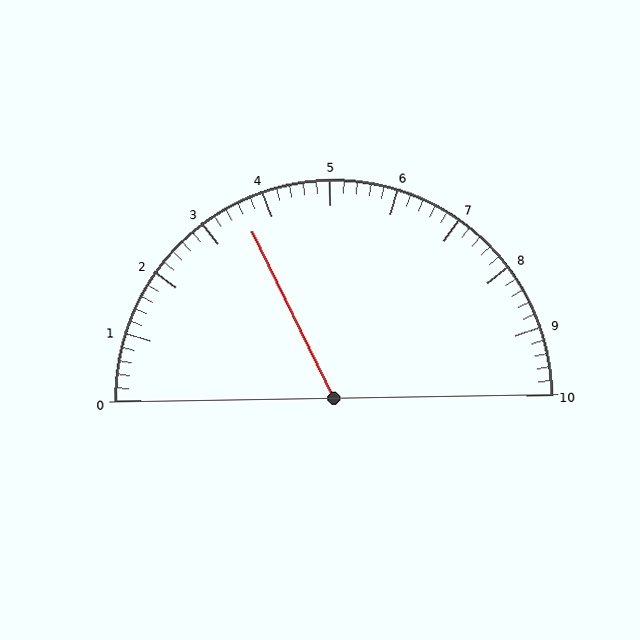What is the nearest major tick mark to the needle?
The nearest major tick mark is 4.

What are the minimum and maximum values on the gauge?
The gauge ranges from 0 to 10.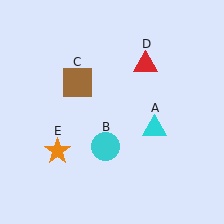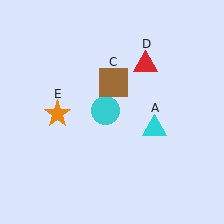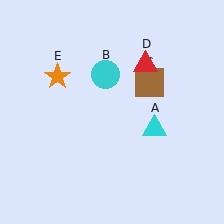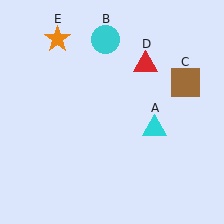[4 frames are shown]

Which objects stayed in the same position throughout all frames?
Cyan triangle (object A) and red triangle (object D) remained stationary.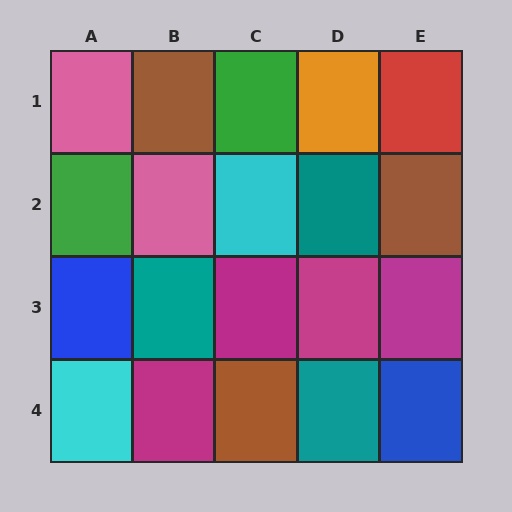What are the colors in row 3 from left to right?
Blue, teal, magenta, magenta, magenta.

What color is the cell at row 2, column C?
Cyan.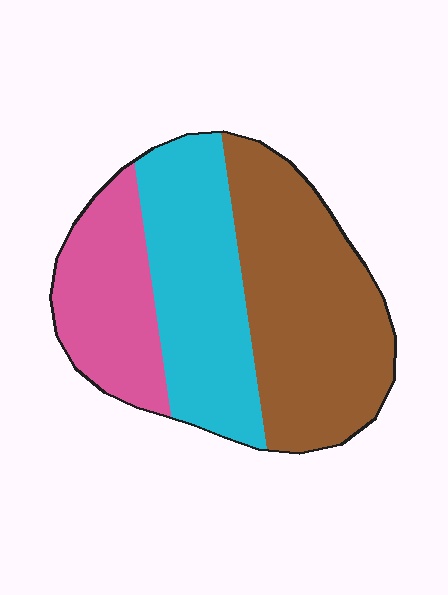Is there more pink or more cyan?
Cyan.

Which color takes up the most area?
Brown, at roughly 45%.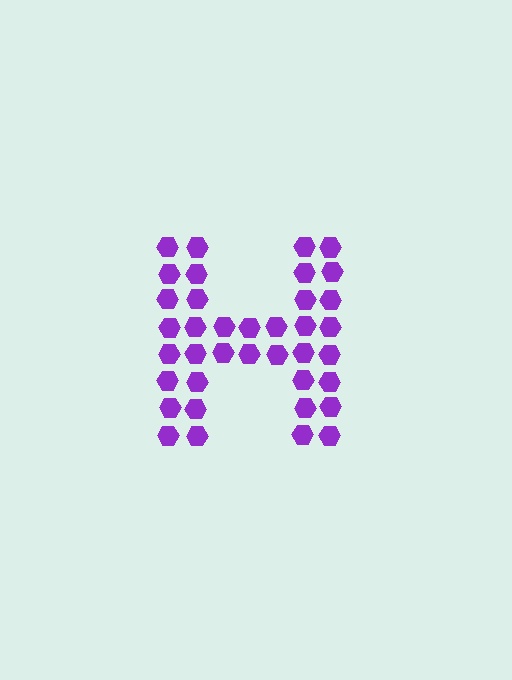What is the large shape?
The large shape is the letter H.